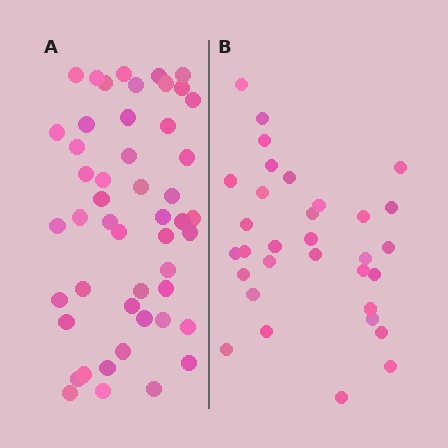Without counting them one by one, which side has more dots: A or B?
Region A (the left region) has more dots.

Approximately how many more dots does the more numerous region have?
Region A has approximately 15 more dots than region B.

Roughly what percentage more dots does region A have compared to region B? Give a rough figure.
About 55% more.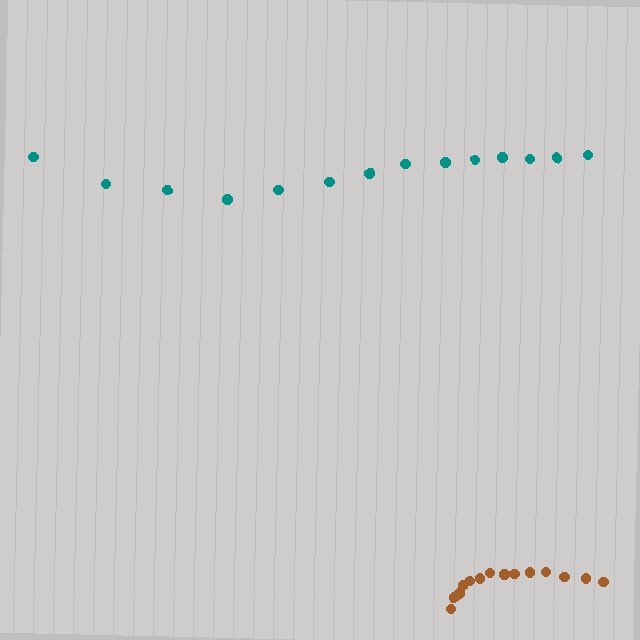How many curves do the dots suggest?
There are 2 distinct paths.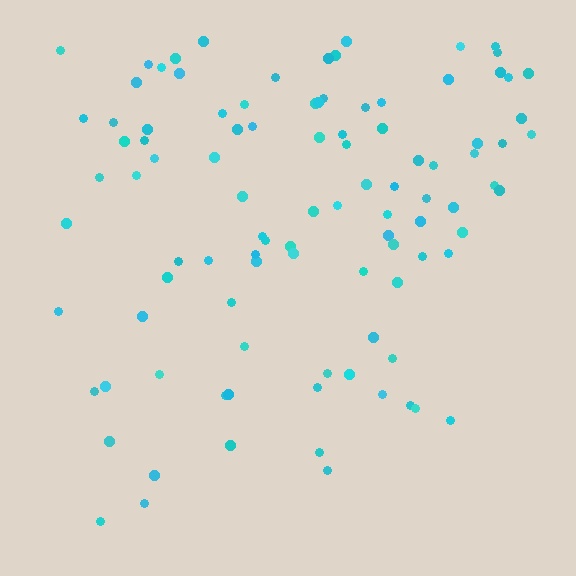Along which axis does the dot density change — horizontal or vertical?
Vertical.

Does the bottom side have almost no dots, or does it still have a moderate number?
Still a moderate number, just noticeably fewer than the top.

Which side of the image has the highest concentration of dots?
The top.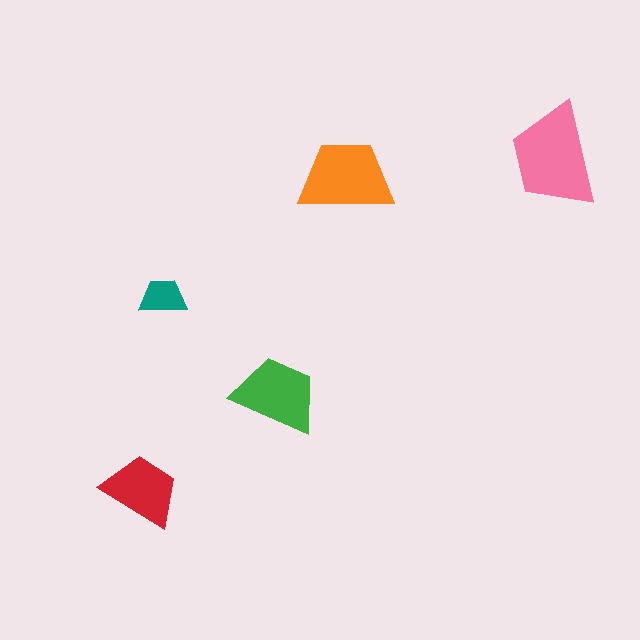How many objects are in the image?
There are 5 objects in the image.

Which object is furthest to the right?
The pink trapezoid is rightmost.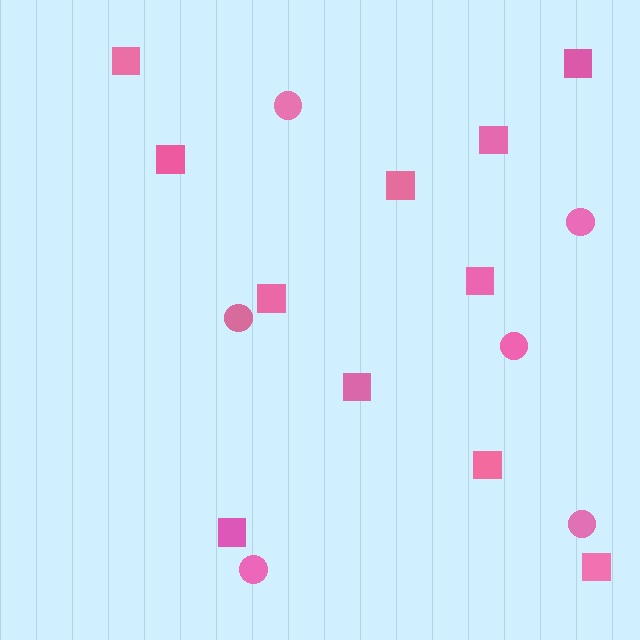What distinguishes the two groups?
There are 2 groups: one group of circles (6) and one group of squares (11).